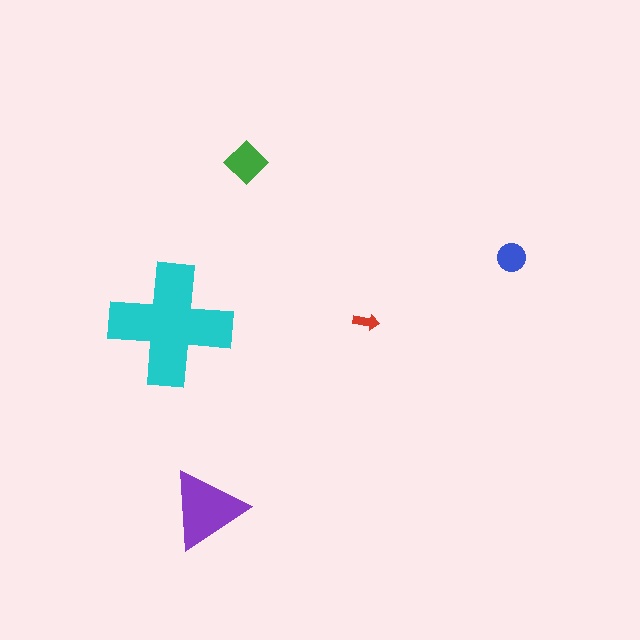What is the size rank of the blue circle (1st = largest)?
4th.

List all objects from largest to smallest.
The cyan cross, the purple triangle, the green diamond, the blue circle, the red arrow.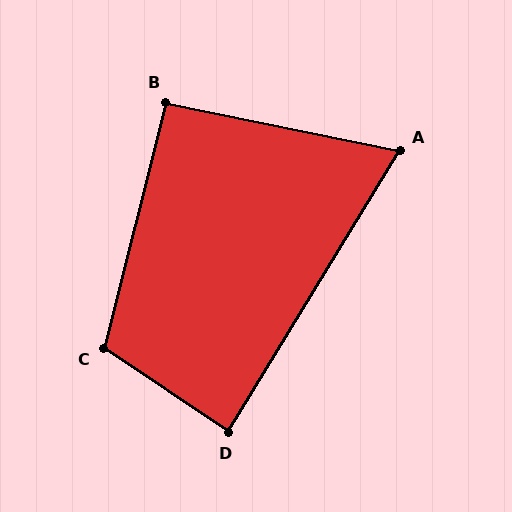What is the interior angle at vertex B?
Approximately 93 degrees (approximately right).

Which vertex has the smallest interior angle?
A, at approximately 70 degrees.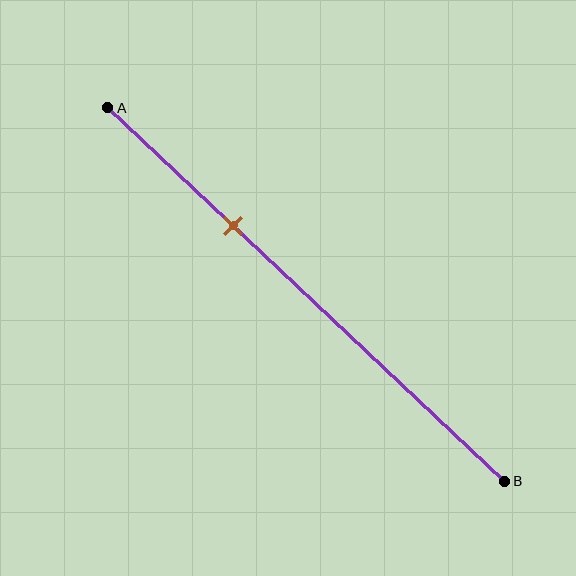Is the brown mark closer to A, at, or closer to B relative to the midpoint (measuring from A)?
The brown mark is closer to point A than the midpoint of segment AB.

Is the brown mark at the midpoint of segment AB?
No, the mark is at about 30% from A, not at the 50% midpoint.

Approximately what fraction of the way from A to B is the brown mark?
The brown mark is approximately 30% of the way from A to B.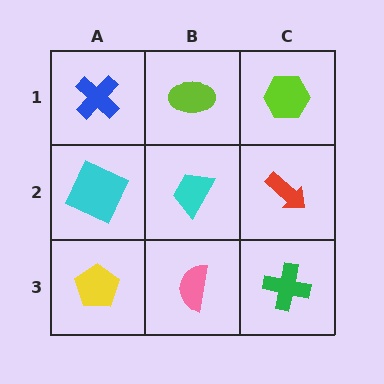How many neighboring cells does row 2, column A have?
3.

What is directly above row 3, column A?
A cyan square.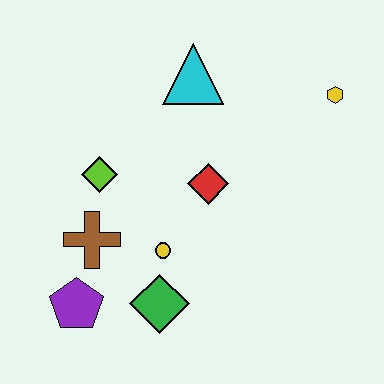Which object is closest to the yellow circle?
The green diamond is closest to the yellow circle.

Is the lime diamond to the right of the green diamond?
No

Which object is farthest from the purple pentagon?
The yellow hexagon is farthest from the purple pentagon.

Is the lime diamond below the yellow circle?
No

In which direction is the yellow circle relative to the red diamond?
The yellow circle is below the red diamond.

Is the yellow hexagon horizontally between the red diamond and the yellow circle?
No